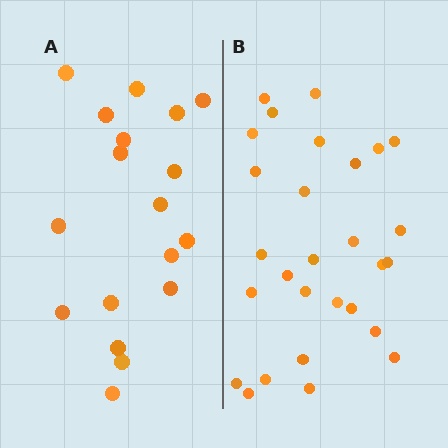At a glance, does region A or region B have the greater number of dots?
Region B (the right region) has more dots.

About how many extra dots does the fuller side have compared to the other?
Region B has roughly 10 or so more dots than region A.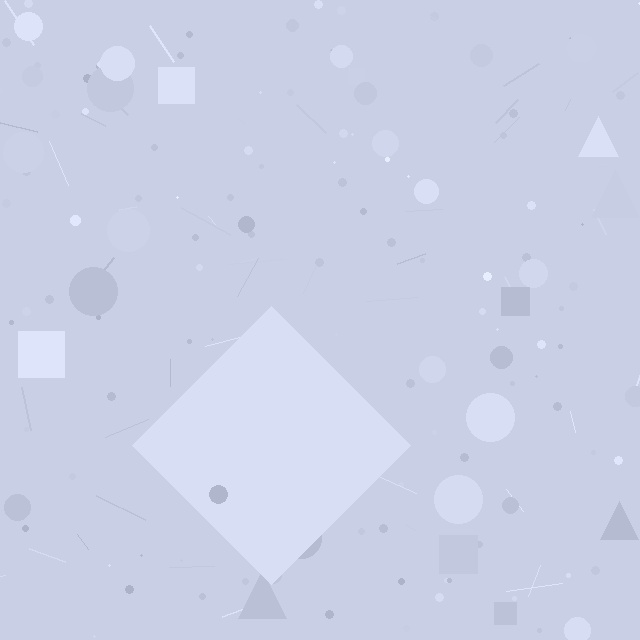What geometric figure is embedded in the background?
A diamond is embedded in the background.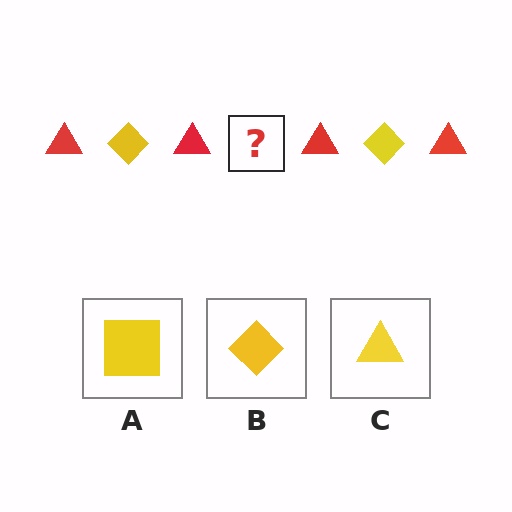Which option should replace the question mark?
Option B.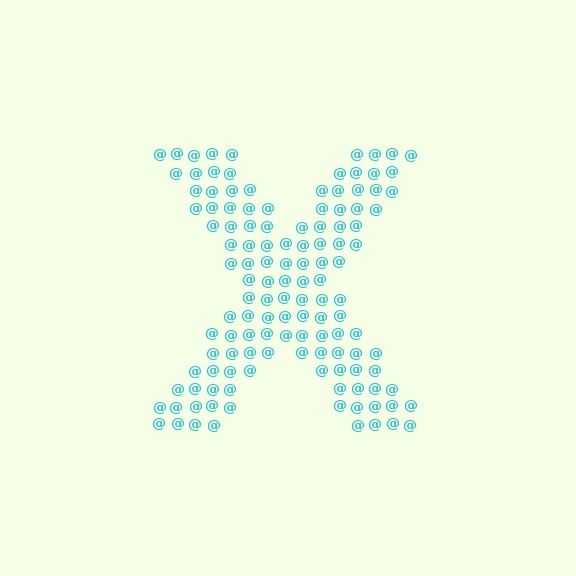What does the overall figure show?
The overall figure shows the letter X.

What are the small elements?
The small elements are at signs.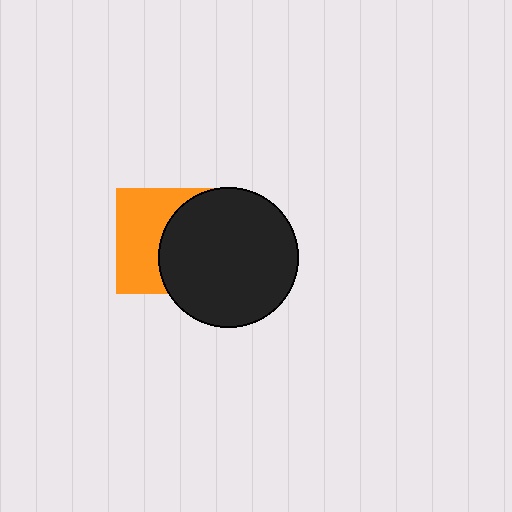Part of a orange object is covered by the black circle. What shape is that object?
It is a square.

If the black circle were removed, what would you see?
You would see the complete orange square.